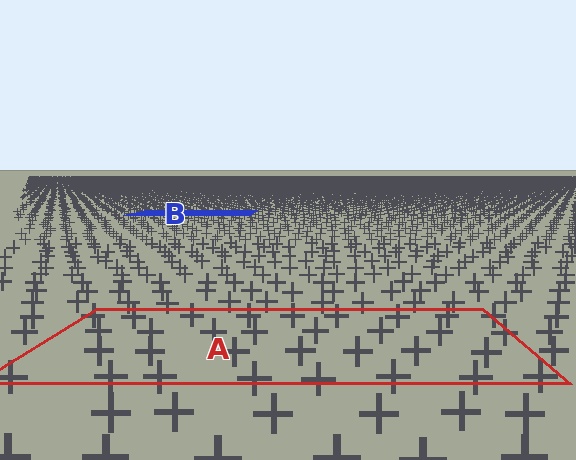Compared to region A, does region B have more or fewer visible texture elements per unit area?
Region B has more texture elements per unit area — they are packed more densely because it is farther away.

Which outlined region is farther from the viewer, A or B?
Region B is farther from the viewer — the texture elements inside it appear smaller and more densely packed.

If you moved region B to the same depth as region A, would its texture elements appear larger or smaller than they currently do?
They would appear larger. At a closer depth, the same texture elements are projected at a bigger on-screen size.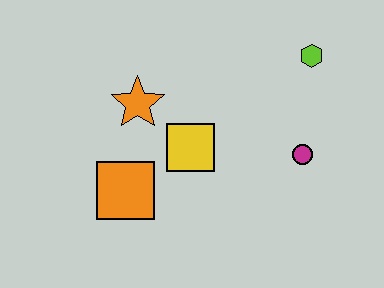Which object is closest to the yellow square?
The orange star is closest to the yellow square.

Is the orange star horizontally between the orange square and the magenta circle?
Yes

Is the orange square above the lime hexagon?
No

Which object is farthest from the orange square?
The lime hexagon is farthest from the orange square.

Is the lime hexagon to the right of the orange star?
Yes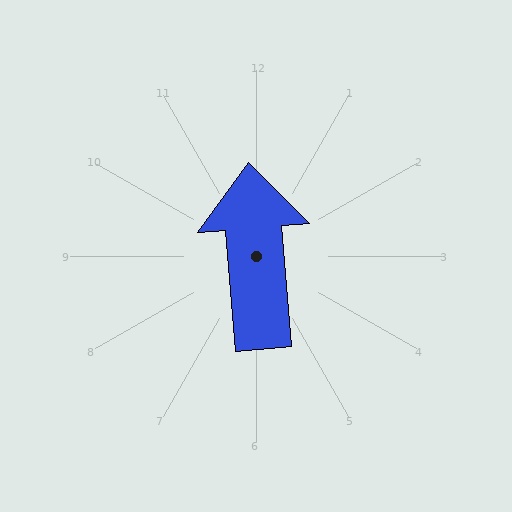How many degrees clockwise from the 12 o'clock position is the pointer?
Approximately 355 degrees.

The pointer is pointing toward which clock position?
Roughly 12 o'clock.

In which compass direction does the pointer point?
North.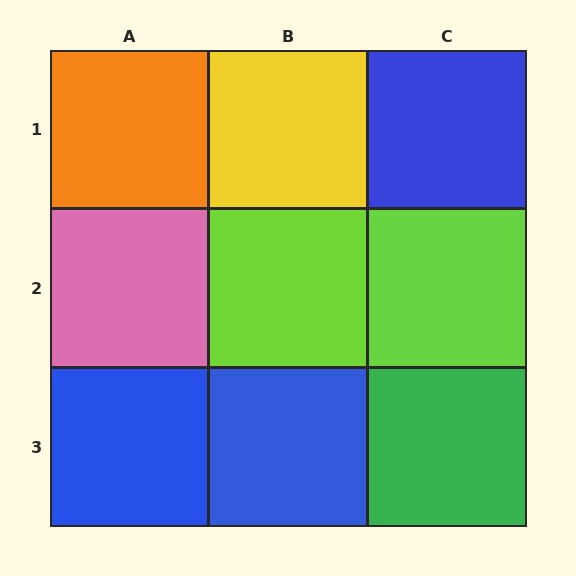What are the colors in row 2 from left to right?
Pink, lime, lime.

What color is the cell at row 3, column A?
Blue.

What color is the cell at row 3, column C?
Green.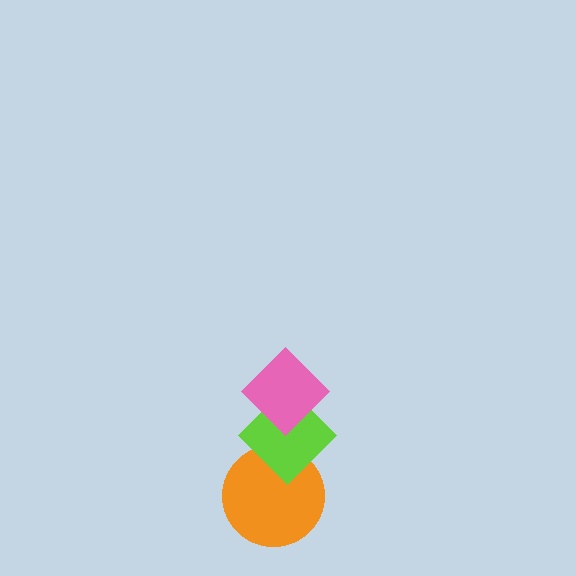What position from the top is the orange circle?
The orange circle is 3rd from the top.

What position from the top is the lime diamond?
The lime diamond is 2nd from the top.